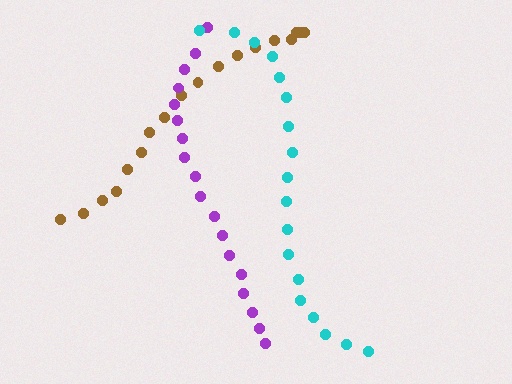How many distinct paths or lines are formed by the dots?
There are 3 distinct paths.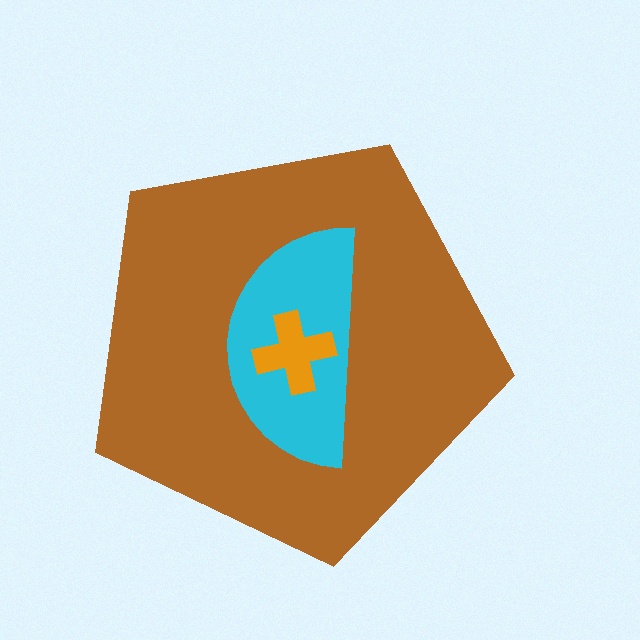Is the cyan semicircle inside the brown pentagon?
Yes.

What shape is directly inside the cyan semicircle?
The orange cross.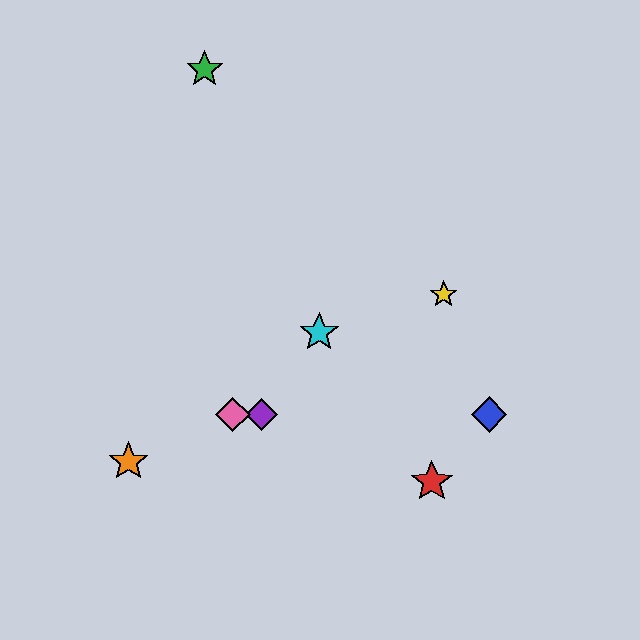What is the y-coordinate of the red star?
The red star is at y≈482.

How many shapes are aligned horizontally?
3 shapes (the blue diamond, the purple diamond, the pink diamond) are aligned horizontally.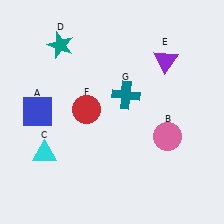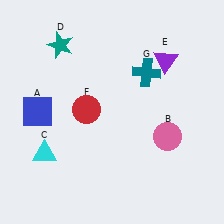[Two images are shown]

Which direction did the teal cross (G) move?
The teal cross (G) moved up.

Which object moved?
The teal cross (G) moved up.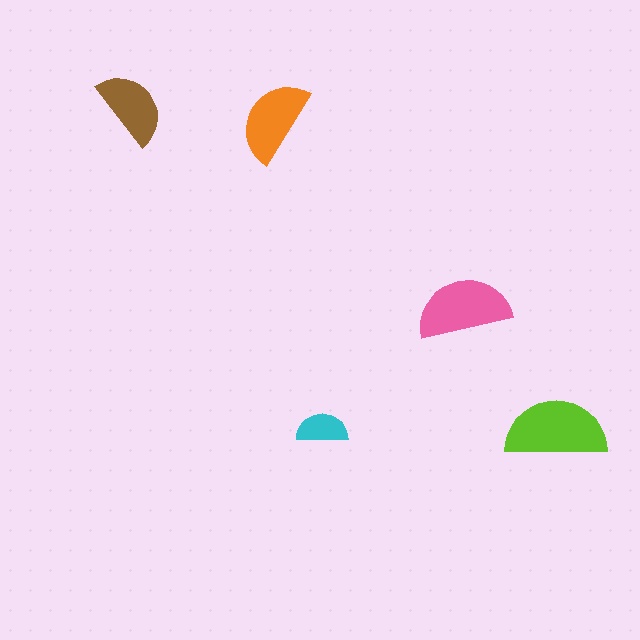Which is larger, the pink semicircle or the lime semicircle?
The lime one.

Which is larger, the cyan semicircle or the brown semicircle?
The brown one.